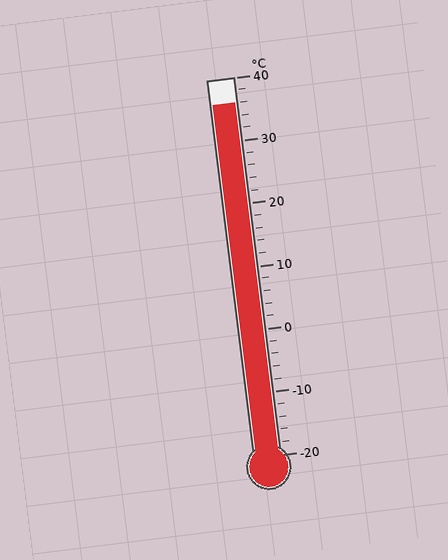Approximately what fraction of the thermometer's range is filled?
The thermometer is filled to approximately 95% of its range.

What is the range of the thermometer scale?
The thermometer scale ranges from -20°C to 40°C.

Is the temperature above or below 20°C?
The temperature is above 20°C.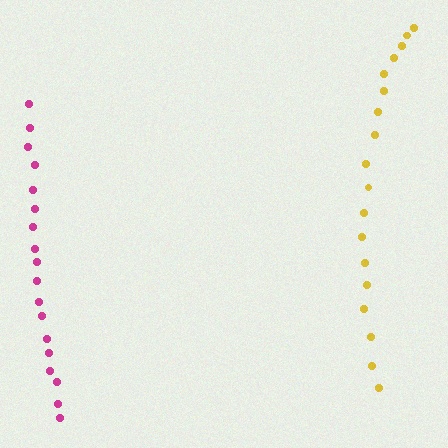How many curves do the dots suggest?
There are 2 distinct paths.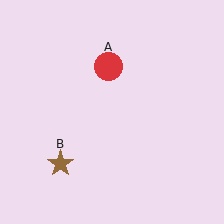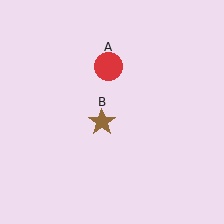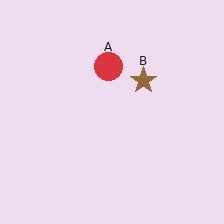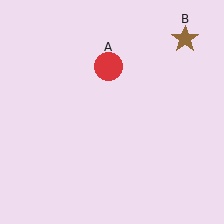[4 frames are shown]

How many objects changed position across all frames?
1 object changed position: brown star (object B).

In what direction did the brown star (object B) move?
The brown star (object B) moved up and to the right.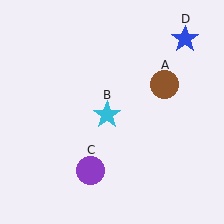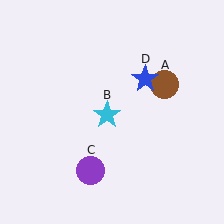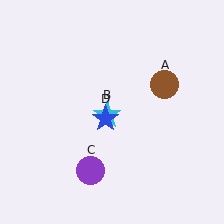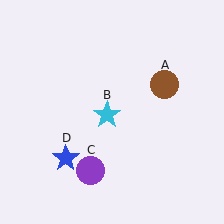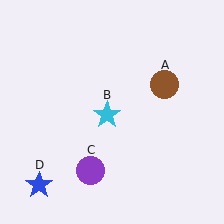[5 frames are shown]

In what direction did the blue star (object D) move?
The blue star (object D) moved down and to the left.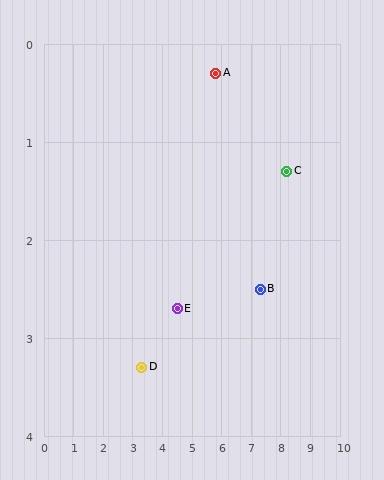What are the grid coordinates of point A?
Point A is at approximately (5.8, 0.3).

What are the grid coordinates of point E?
Point E is at approximately (4.5, 2.7).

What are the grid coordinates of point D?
Point D is at approximately (3.3, 3.3).